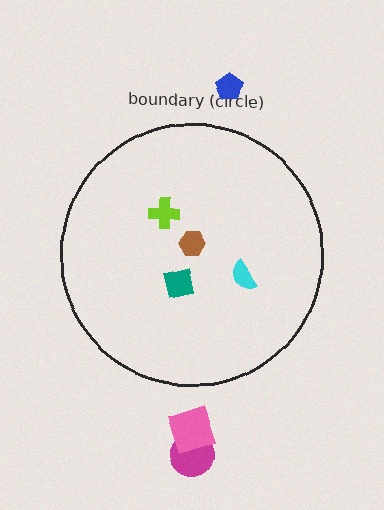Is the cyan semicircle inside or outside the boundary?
Inside.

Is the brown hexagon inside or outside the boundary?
Inside.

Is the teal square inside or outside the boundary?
Inside.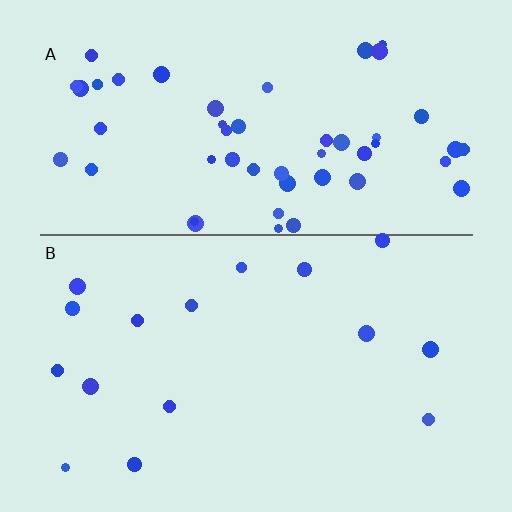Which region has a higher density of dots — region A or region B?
A (the top).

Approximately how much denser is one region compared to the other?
Approximately 3.3× — region A over region B.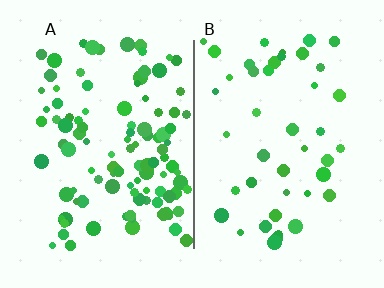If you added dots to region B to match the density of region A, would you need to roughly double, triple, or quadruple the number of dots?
Approximately triple.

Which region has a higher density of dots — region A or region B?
A (the left).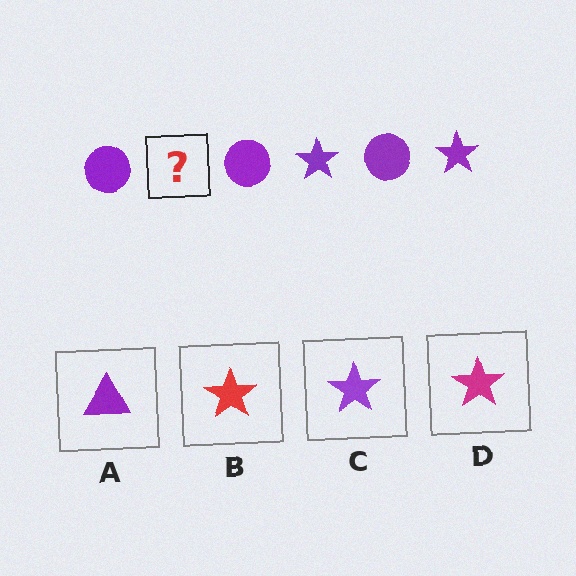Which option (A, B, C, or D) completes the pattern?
C.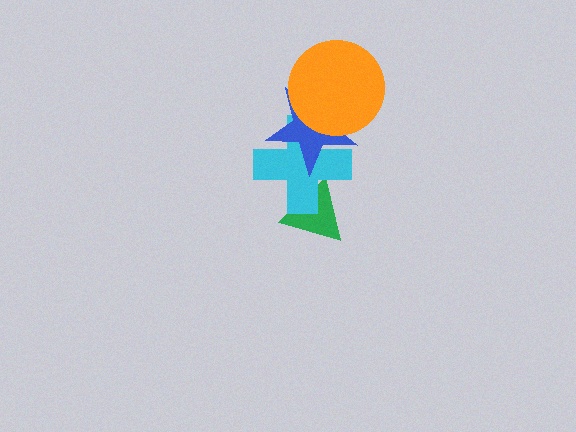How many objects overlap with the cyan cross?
3 objects overlap with the cyan cross.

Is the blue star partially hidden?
Yes, it is partially covered by another shape.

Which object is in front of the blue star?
The orange circle is in front of the blue star.